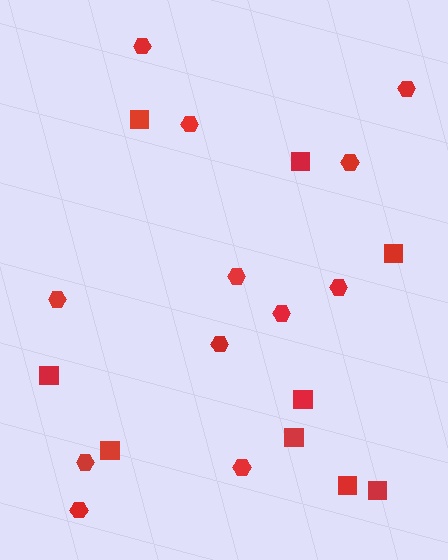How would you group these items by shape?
There are 2 groups: one group of hexagons (12) and one group of squares (9).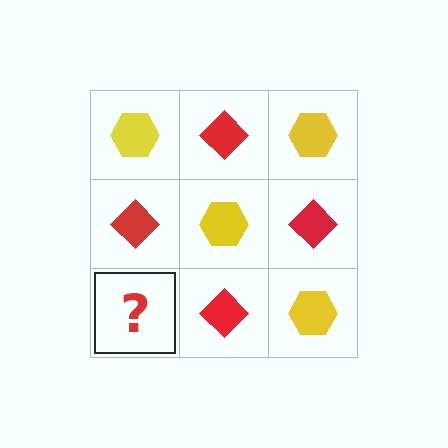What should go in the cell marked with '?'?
The missing cell should contain a yellow hexagon.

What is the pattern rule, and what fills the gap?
The rule is that it alternates yellow hexagon and red diamond in a checkerboard pattern. The gap should be filled with a yellow hexagon.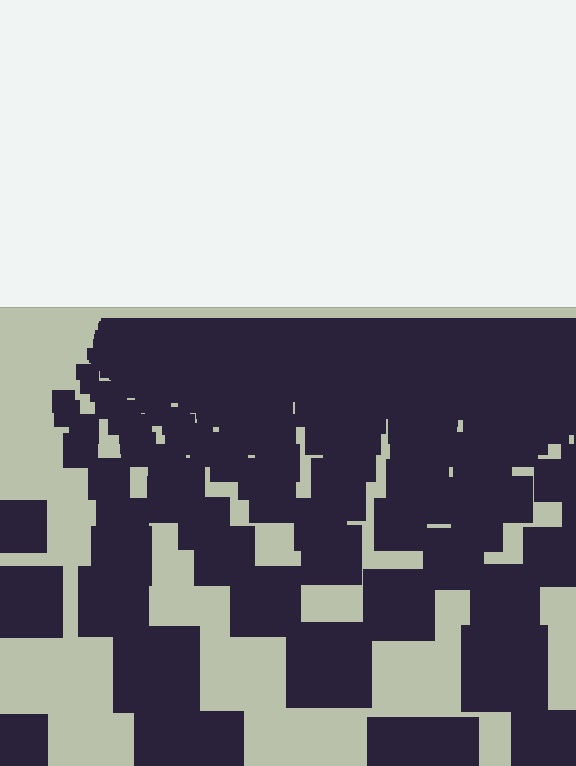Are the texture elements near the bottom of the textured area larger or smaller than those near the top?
Larger. Near the bottom, elements are closer to the viewer and appear at a bigger on-screen size.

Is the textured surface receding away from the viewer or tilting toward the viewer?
The surface is receding away from the viewer. Texture elements get smaller and denser toward the top.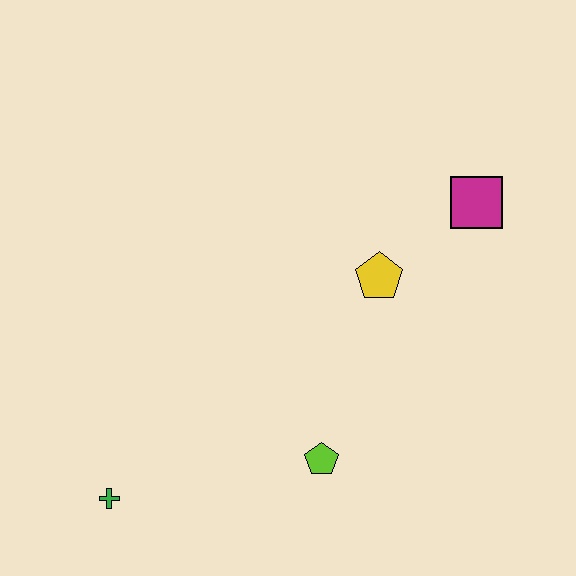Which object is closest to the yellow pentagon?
The magenta square is closest to the yellow pentagon.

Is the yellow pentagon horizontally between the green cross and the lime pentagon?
No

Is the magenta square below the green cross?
No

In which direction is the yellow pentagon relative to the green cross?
The yellow pentagon is to the right of the green cross.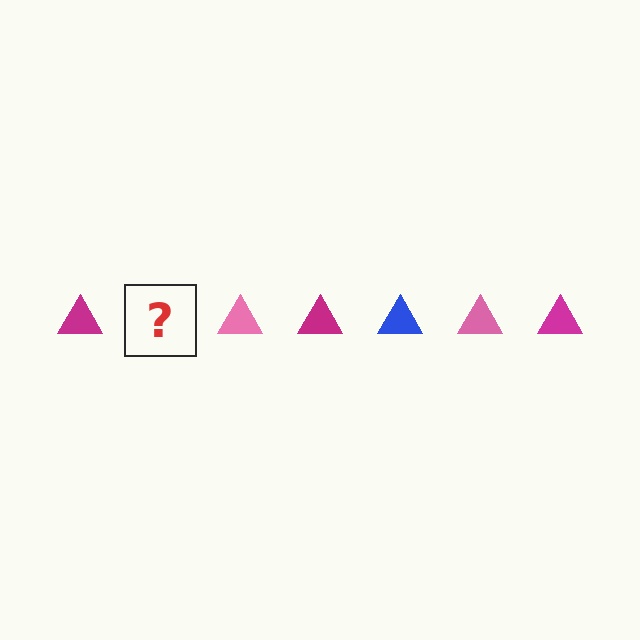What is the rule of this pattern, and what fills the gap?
The rule is that the pattern cycles through magenta, blue, pink triangles. The gap should be filled with a blue triangle.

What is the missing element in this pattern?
The missing element is a blue triangle.